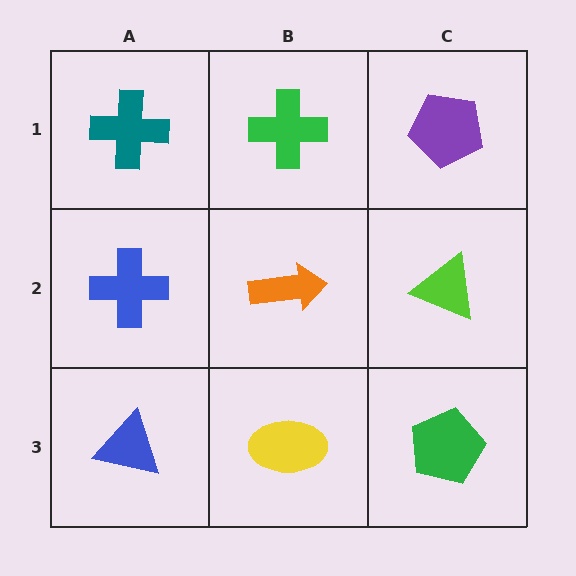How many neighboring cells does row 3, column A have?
2.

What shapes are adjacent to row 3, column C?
A lime triangle (row 2, column C), a yellow ellipse (row 3, column B).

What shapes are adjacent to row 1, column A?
A blue cross (row 2, column A), a green cross (row 1, column B).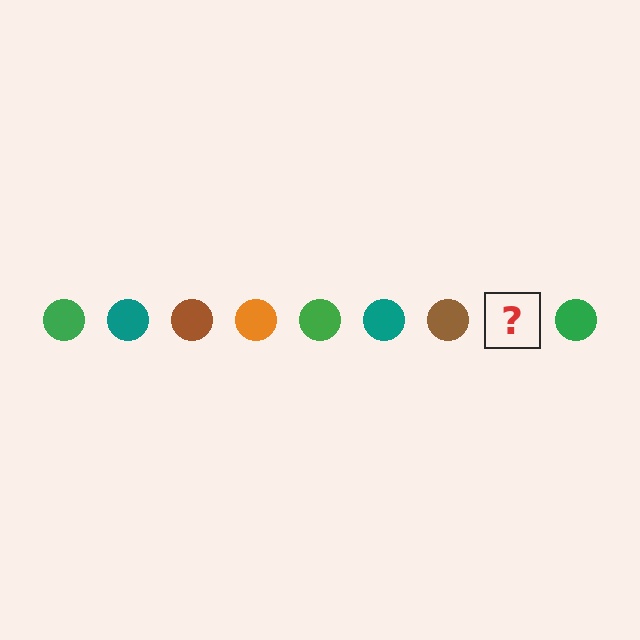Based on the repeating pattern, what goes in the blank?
The blank should be an orange circle.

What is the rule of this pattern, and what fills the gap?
The rule is that the pattern cycles through green, teal, brown, orange circles. The gap should be filled with an orange circle.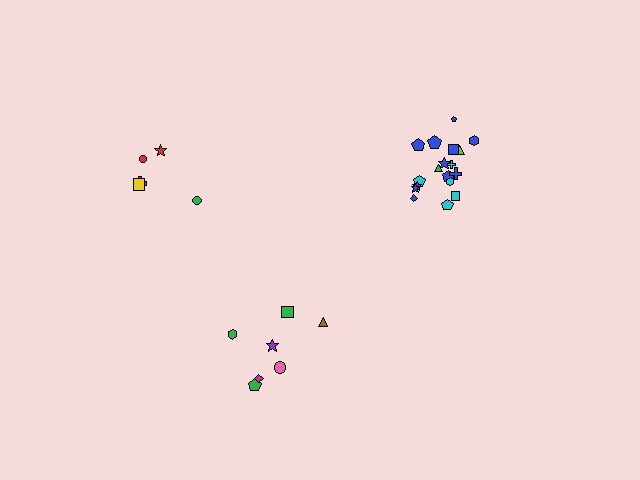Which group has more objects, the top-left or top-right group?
The top-right group.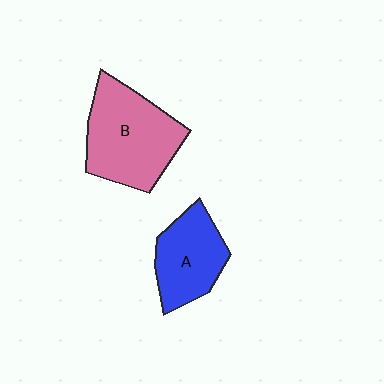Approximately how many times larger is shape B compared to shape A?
Approximately 1.4 times.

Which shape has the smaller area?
Shape A (blue).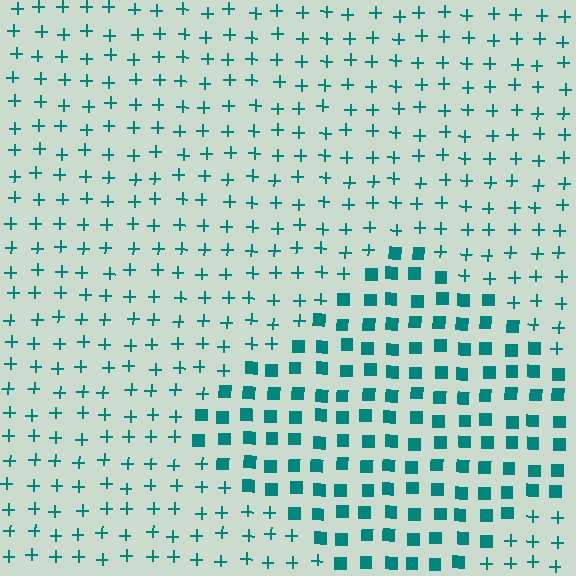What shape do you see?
I see a diamond.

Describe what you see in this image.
The image is filled with small teal elements arranged in a uniform grid. A diamond-shaped region contains squares, while the surrounding area contains plus signs. The boundary is defined purely by the change in element shape.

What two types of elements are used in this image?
The image uses squares inside the diamond region and plus signs outside it.